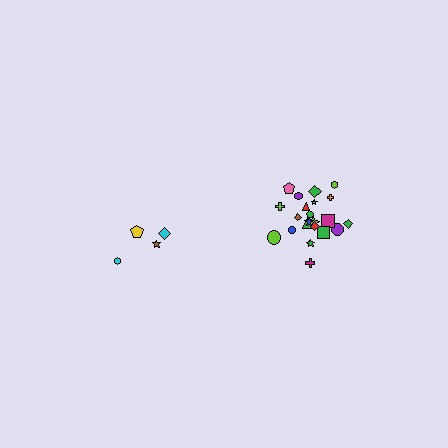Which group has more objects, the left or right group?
The right group.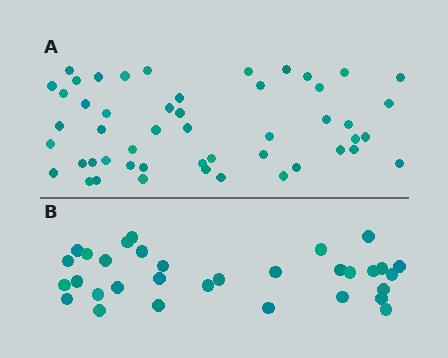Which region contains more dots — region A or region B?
Region A (the top region) has more dots.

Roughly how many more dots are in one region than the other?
Region A has approximately 20 more dots than region B.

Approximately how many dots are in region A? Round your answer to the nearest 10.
About 50 dots.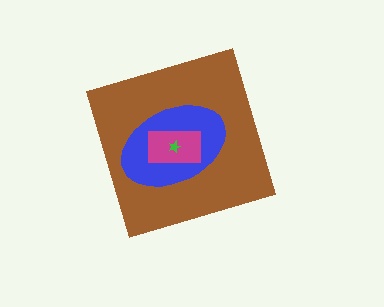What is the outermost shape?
The brown diamond.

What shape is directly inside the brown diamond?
The blue ellipse.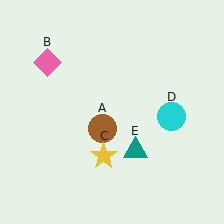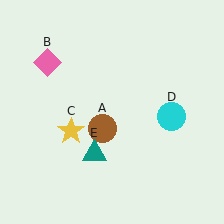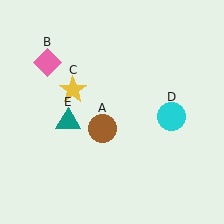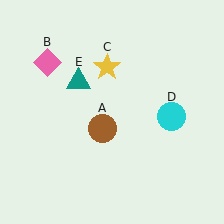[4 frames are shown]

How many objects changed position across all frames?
2 objects changed position: yellow star (object C), teal triangle (object E).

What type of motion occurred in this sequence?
The yellow star (object C), teal triangle (object E) rotated clockwise around the center of the scene.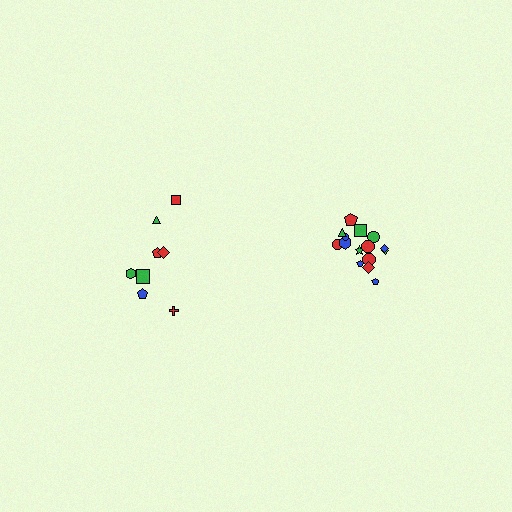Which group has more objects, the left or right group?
The right group.